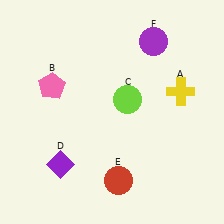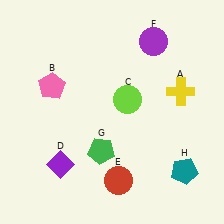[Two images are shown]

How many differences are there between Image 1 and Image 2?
There are 2 differences between the two images.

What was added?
A green pentagon (G), a teal pentagon (H) were added in Image 2.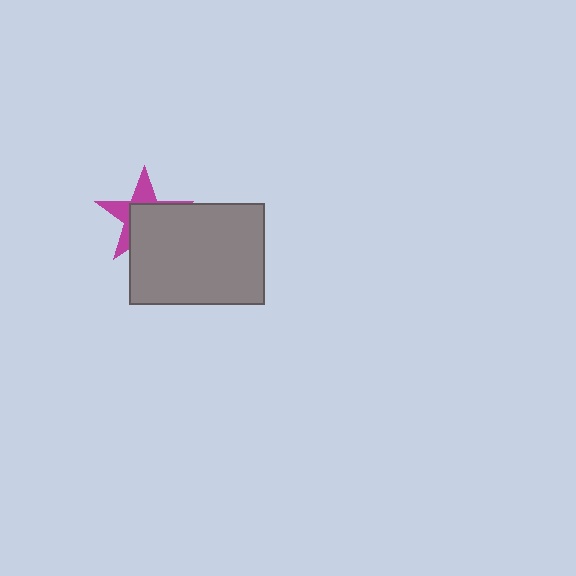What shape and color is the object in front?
The object in front is a gray rectangle.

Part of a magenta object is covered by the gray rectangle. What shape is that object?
It is a star.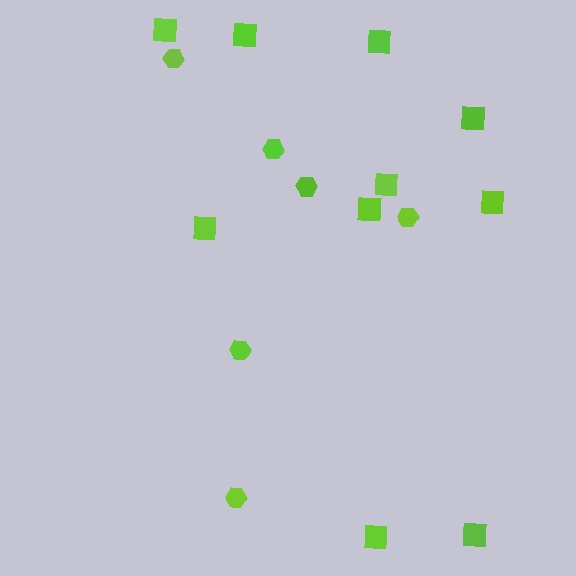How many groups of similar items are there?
There are 2 groups: one group of hexagons (6) and one group of squares (10).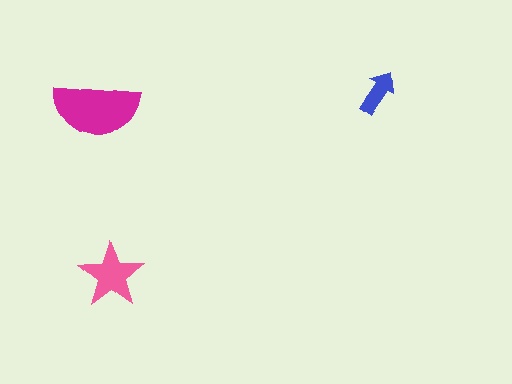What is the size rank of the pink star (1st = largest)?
2nd.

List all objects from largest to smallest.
The magenta semicircle, the pink star, the blue arrow.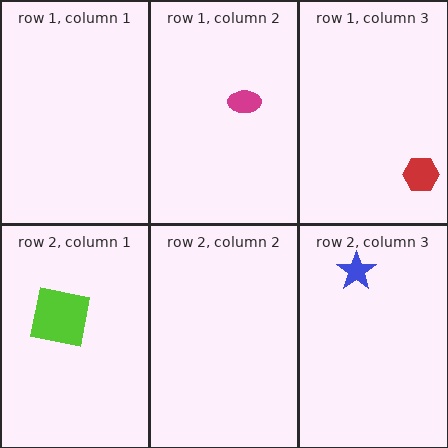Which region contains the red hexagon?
The row 1, column 3 region.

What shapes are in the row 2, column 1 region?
The lime square.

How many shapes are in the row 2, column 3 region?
1.